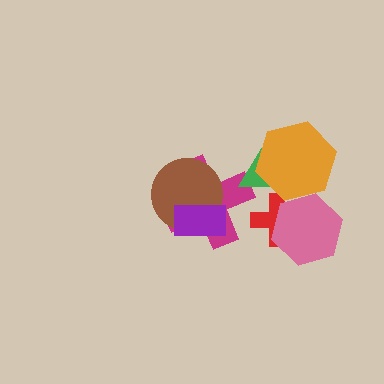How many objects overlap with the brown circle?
2 objects overlap with the brown circle.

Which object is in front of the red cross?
The pink hexagon is in front of the red cross.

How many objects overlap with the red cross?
1 object overlaps with the red cross.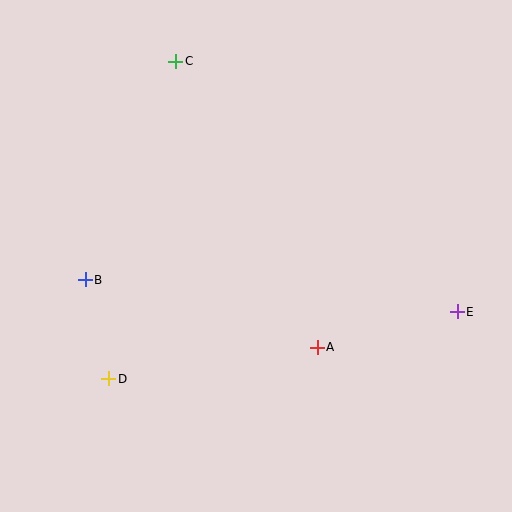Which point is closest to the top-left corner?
Point C is closest to the top-left corner.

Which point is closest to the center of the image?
Point A at (317, 347) is closest to the center.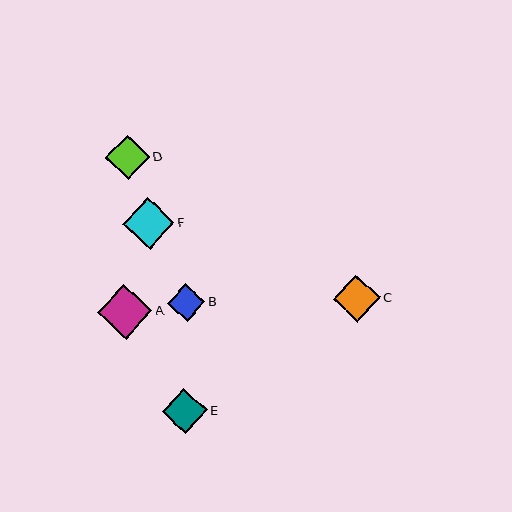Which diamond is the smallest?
Diamond B is the smallest with a size of approximately 37 pixels.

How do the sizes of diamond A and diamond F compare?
Diamond A and diamond F are approximately the same size.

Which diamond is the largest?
Diamond A is the largest with a size of approximately 54 pixels.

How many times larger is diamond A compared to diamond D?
Diamond A is approximately 1.2 times the size of diamond D.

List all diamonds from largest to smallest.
From largest to smallest: A, F, C, E, D, B.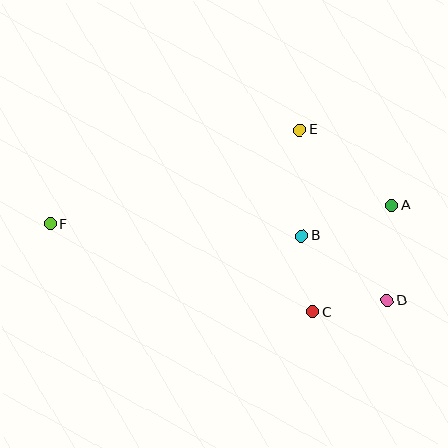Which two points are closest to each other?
Points C and D are closest to each other.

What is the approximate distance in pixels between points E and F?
The distance between E and F is approximately 267 pixels.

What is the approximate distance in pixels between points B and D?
The distance between B and D is approximately 107 pixels.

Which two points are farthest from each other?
Points D and F are farthest from each other.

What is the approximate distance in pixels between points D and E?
The distance between D and E is approximately 191 pixels.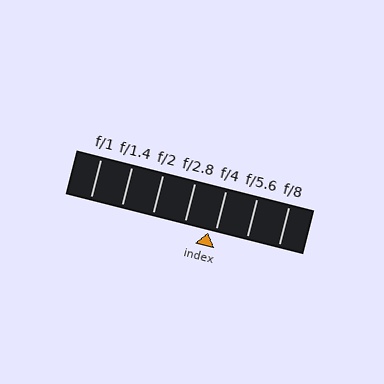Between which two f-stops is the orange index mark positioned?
The index mark is between f/2.8 and f/4.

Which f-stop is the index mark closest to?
The index mark is closest to f/4.